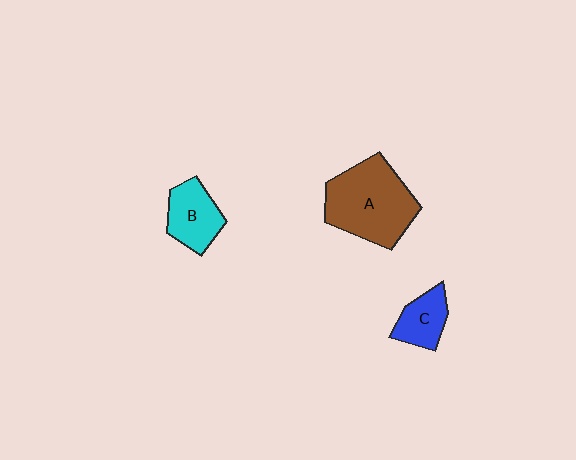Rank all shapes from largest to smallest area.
From largest to smallest: A (brown), B (cyan), C (blue).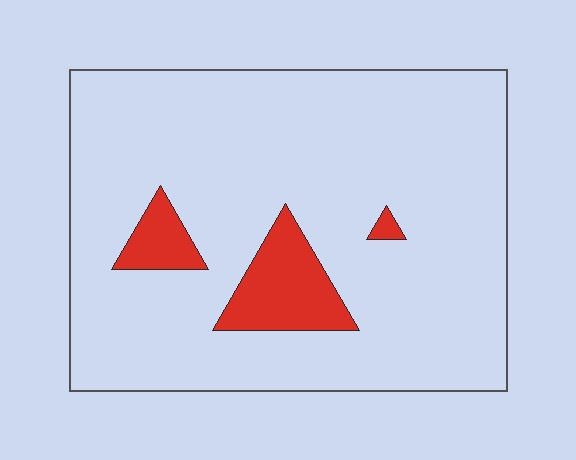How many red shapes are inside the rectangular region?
3.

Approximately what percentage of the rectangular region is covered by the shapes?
Approximately 10%.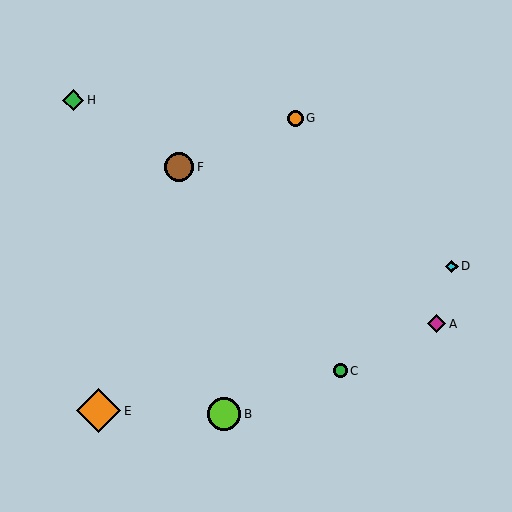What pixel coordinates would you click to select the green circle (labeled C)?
Click at (340, 371) to select the green circle C.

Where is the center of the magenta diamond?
The center of the magenta diamond is at (437, 324).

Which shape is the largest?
The orange diamond (labeled E) is the largest.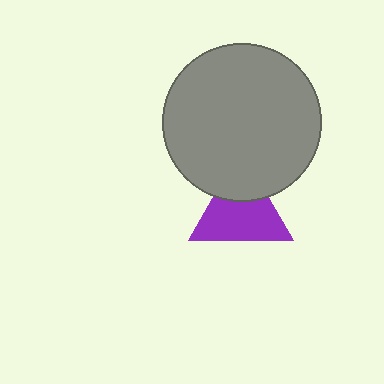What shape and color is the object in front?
The object in front is a gray circle.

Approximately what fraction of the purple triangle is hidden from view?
Roughly 31% of the purple triangle is hidden behind the gray circle.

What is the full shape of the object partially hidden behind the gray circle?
The partially hidden object is a purple triangle.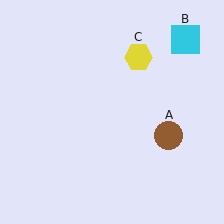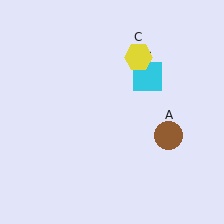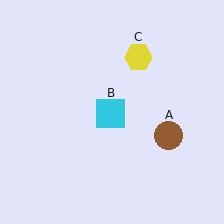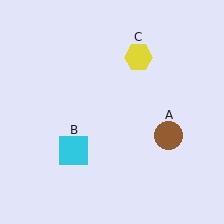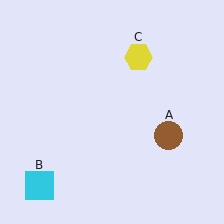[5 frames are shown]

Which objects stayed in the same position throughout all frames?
Brown circle (object A) and yellow hexagon (object C) remained stationary.